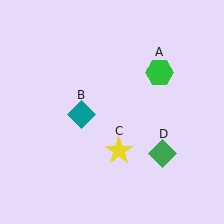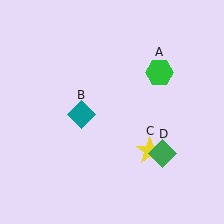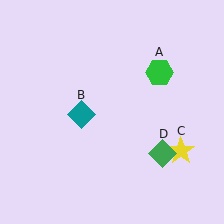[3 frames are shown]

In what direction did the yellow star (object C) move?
The yellow star (object C) moved right.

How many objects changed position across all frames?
1 object changed position: yellow star (object C).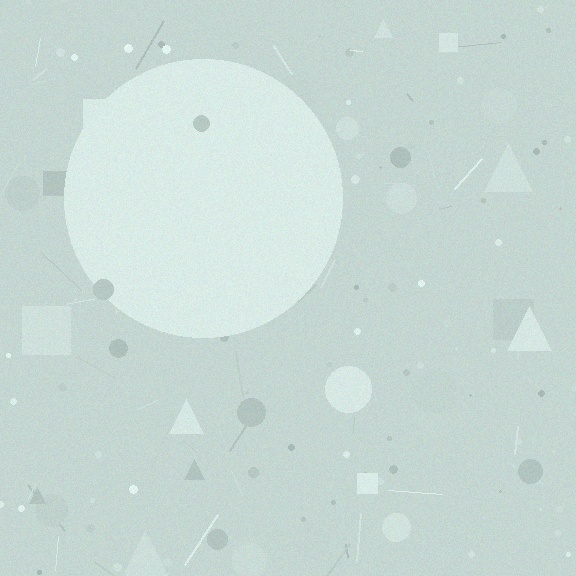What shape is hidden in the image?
A circle is hidden in the image.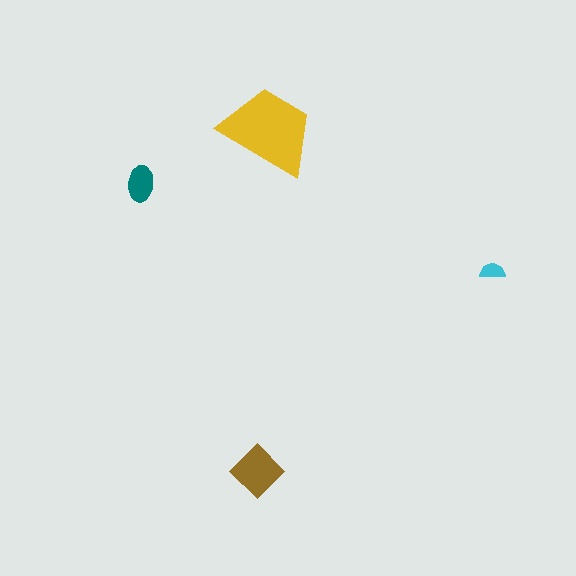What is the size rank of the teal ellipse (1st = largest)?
3rd.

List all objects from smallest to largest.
The cyan semicircle, the teal ellipse, the brown diamond, the yellow trapezoid.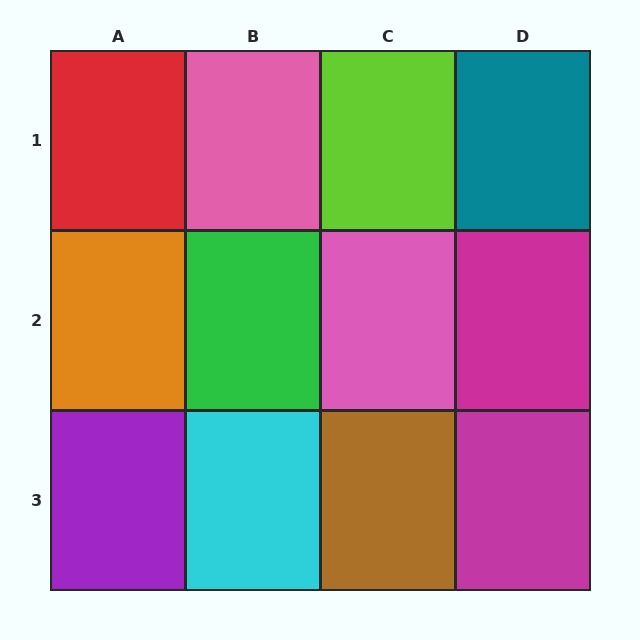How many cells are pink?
2 cells are pink.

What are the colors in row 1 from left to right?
Red, pink, lime, teal.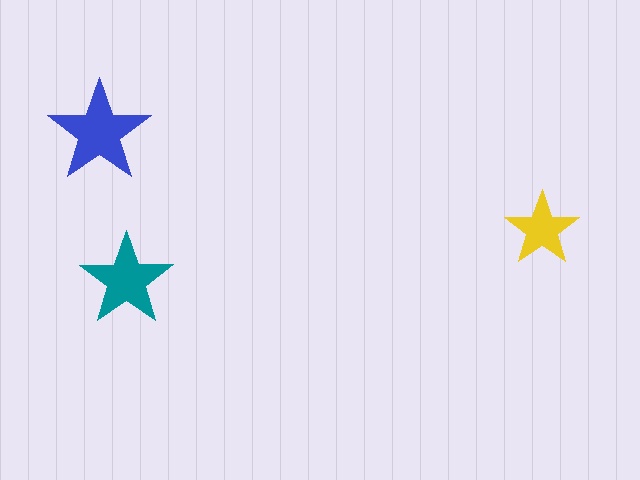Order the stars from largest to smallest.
the blue one, the teal one, the yellow one.